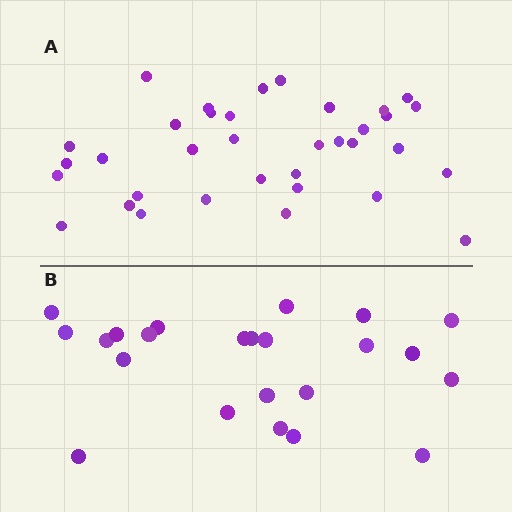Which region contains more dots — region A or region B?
Region A (the top region) has more dots.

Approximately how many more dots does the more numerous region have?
Region A has roughly 12 or so more dots than region B.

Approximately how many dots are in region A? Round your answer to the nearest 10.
About 40 dots. (The exact count is 35, which rounds to 40.)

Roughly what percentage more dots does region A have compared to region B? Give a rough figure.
About 50% more.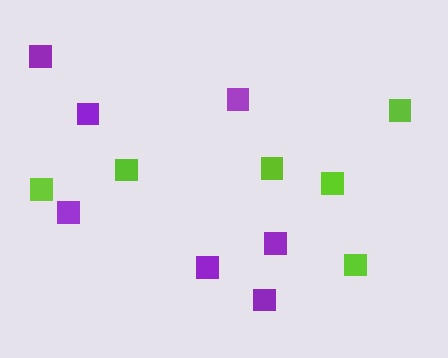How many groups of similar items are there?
There are 2 groups: one group of lime squares (6) and one group of purple squares (7).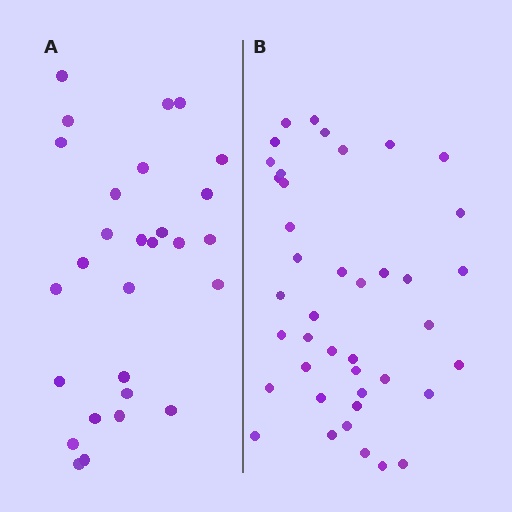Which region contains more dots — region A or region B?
Region B (the right region) has more dots.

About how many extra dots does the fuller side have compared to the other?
Region B has approximately 15 more dots than region A.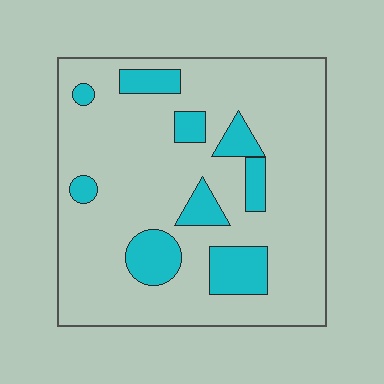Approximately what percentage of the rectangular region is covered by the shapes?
Approximately 20%.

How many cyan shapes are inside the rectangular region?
9.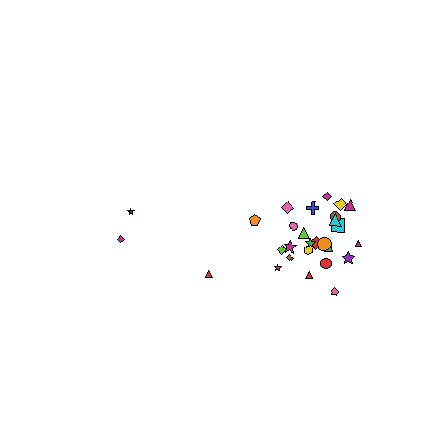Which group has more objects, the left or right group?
The right group.